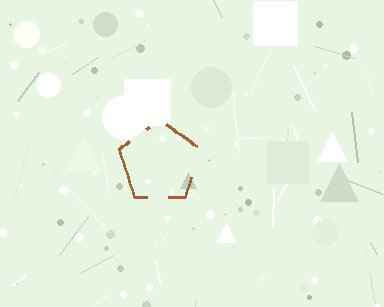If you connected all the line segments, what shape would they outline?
They would outline a pentagon.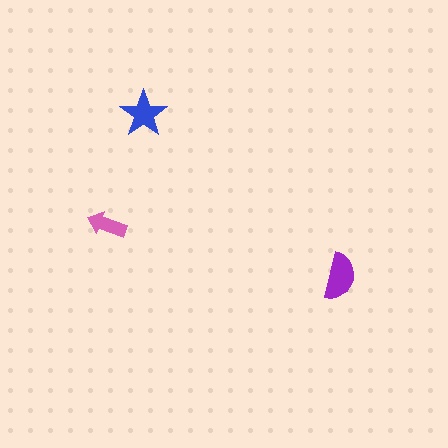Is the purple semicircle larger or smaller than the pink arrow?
Larger.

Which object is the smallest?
The pink arrow.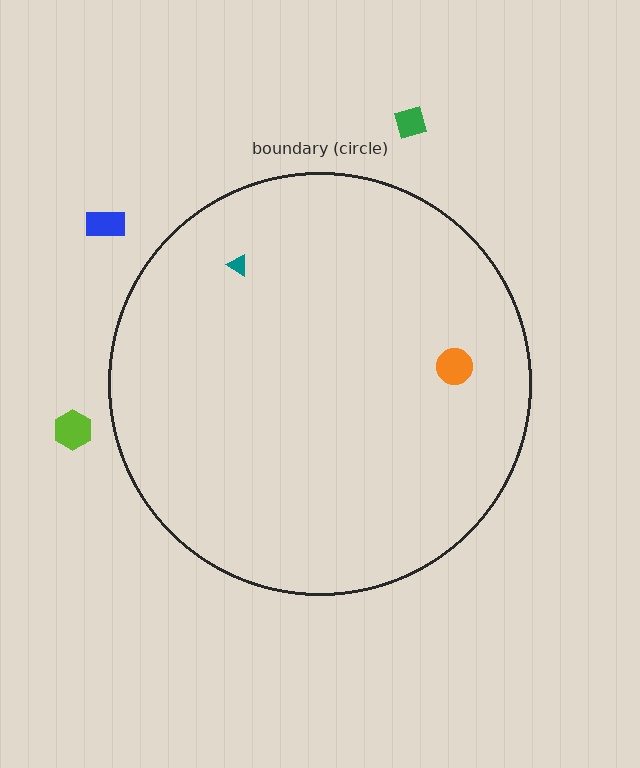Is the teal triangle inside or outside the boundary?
Inside.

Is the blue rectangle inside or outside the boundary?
Outside.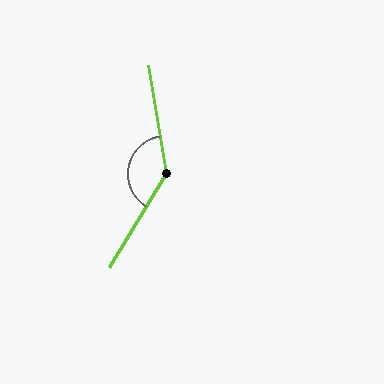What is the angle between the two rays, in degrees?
Approximately 139 degrees.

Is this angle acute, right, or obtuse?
It is obtuse.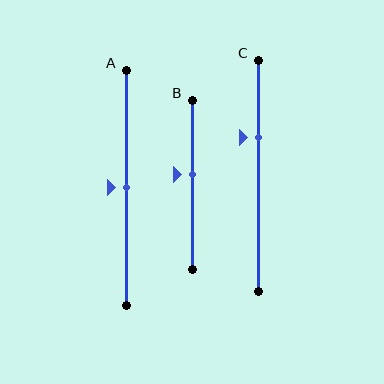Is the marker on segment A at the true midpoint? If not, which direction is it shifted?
Yes, the marker on segment A is at the true midpoint.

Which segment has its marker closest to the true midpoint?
Segment A has its marker closest to the true midpoint.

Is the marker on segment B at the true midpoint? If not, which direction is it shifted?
No, the marker on segment B is shifted upward by about 6% of the segment length.